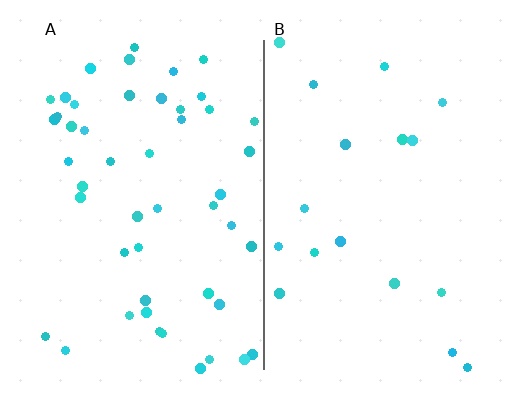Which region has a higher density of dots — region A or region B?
A (the left).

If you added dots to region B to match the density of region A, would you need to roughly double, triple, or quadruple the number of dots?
Approximately triple.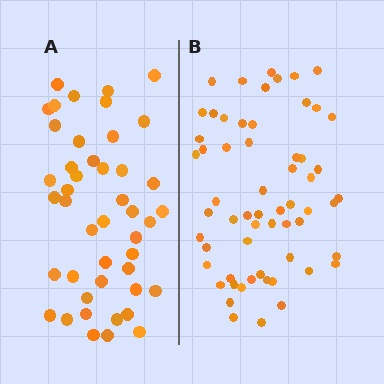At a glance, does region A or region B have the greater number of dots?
Region B (the right region) has more dots.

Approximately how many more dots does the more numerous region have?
Region B has approximately 15 more dots than region A.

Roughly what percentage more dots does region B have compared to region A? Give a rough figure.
About 35% more.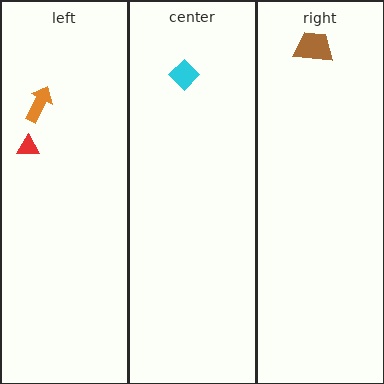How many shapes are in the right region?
1.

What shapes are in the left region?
The red triangle, the orange arrow.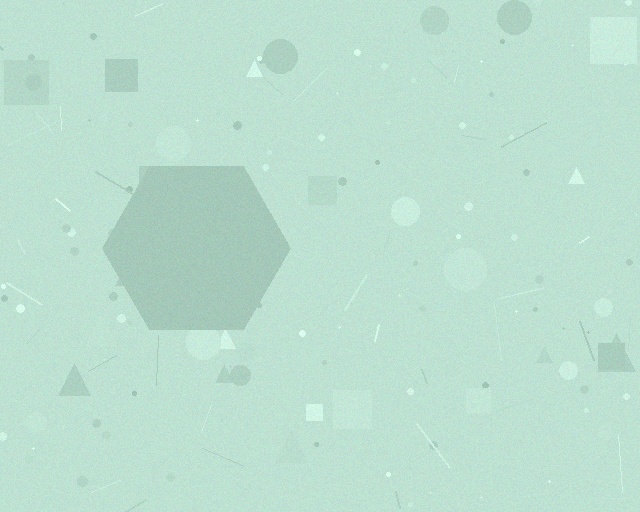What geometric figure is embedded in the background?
A hexagon is embedded in the background.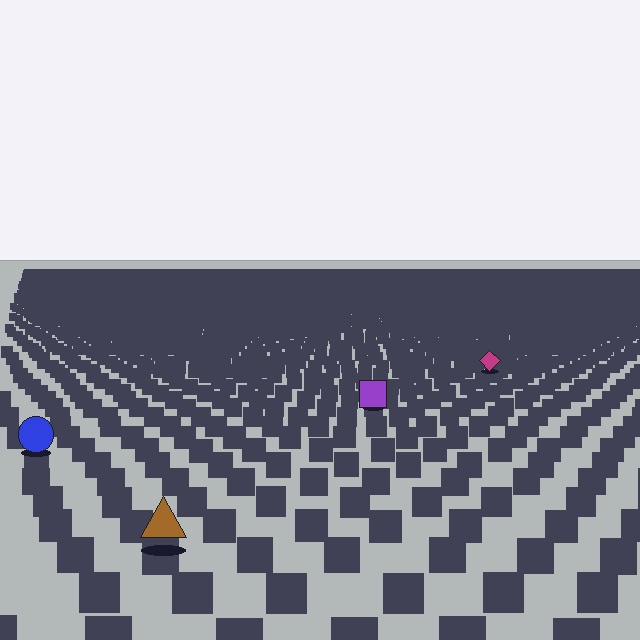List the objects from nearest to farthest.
From nearest to farthest: the brown triangle, the blue circle, the purple square, the magenta diamond.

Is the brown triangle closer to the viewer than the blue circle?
Yes. The brown triangle is closer — you can tell from the texture gradient: the ground texture is coarser near it.